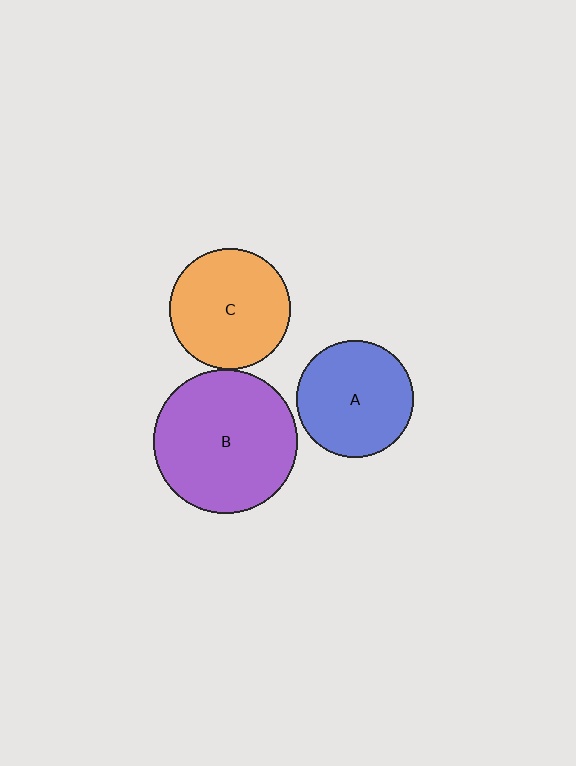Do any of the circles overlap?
No, none of the circles overlap.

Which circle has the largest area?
Circle B (purple).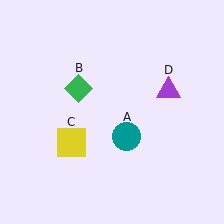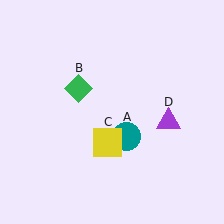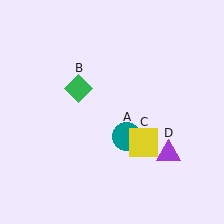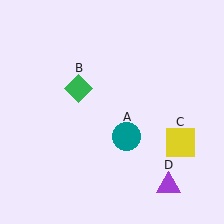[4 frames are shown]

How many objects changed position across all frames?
2 objects changed position: yellow square (object C), purple triangle (object D).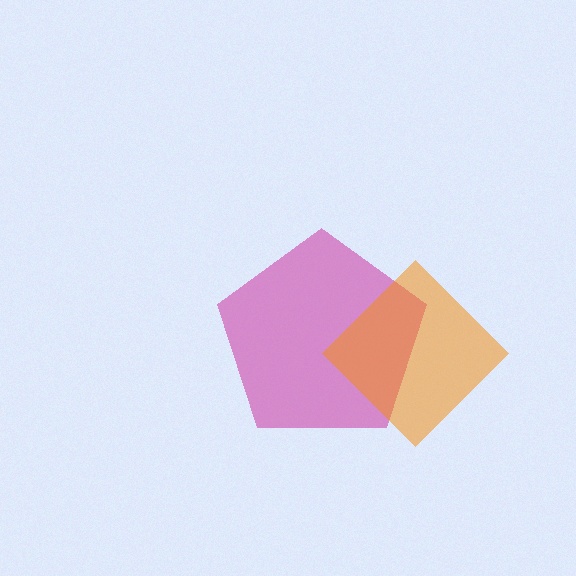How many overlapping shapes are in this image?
There are 2 overlapping shapes in the image.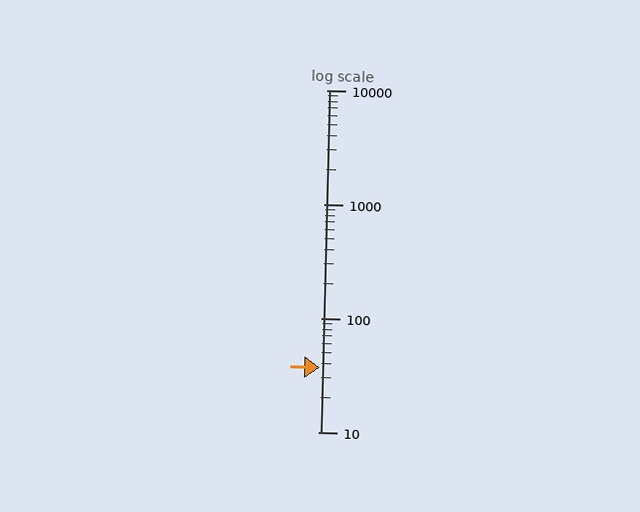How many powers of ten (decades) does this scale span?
The scale spans 3 decades, from 10 to 10000.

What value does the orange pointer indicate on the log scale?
The pointer indicates approximately 37.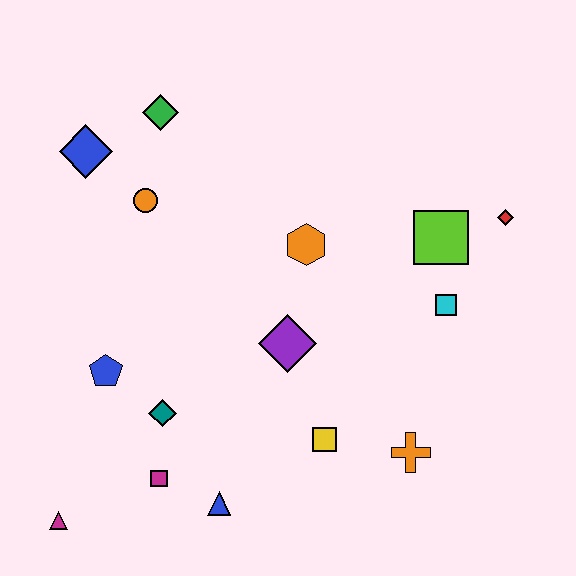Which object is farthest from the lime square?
The magenta triangle is farthest from the lime square.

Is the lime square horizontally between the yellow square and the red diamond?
Yes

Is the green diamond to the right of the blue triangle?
No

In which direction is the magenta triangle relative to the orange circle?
The magenta triangle is below the orange circle.